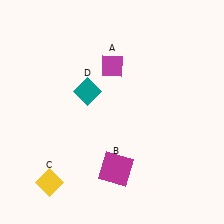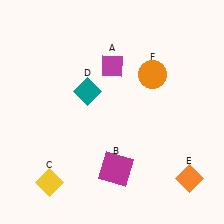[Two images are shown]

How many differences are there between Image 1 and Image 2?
There are 2 differences between the two images.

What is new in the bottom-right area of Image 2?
An orange diamond (E) was added in the bottom-right area of Image 2.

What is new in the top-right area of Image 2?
An orange circle (F) was added in the top-right area of Image 2.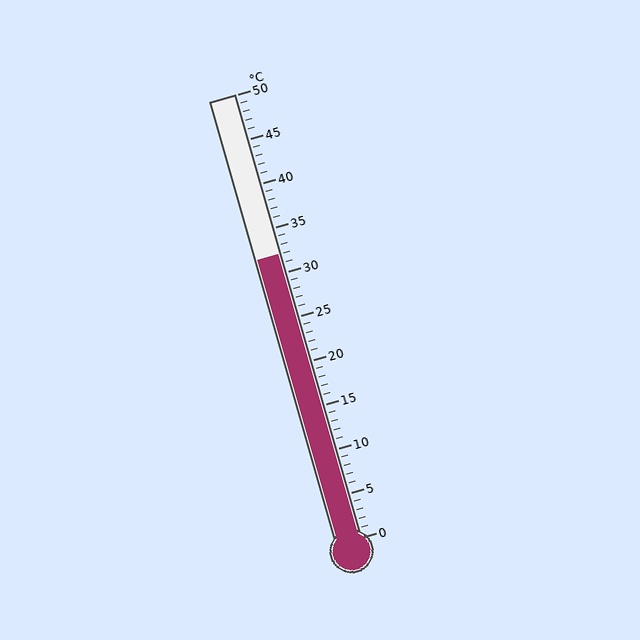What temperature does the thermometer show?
The thermometer shows approximately 32°C.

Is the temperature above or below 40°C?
The temperature is below 40°C.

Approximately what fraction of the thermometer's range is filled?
The thermometer is filled to approximately 65% of its range.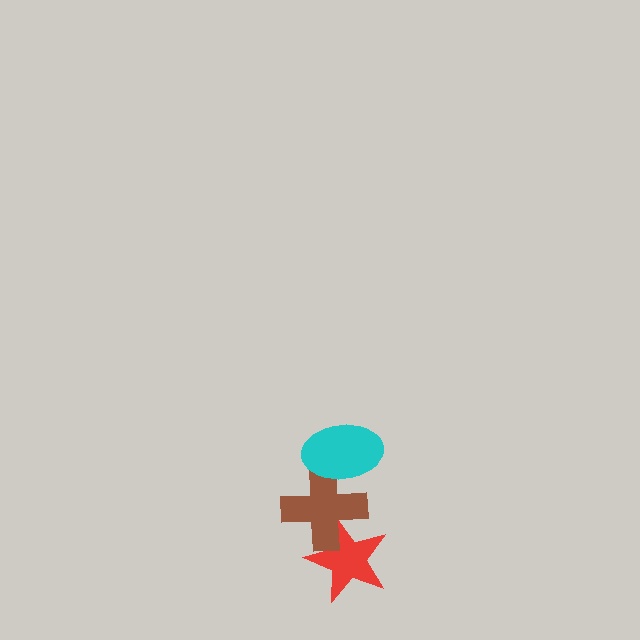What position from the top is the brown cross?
The brown cross is 2nd from the top.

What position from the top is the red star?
The red star is 3rd from the top.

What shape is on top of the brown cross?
The cyan ellipse is on top of the brown cross.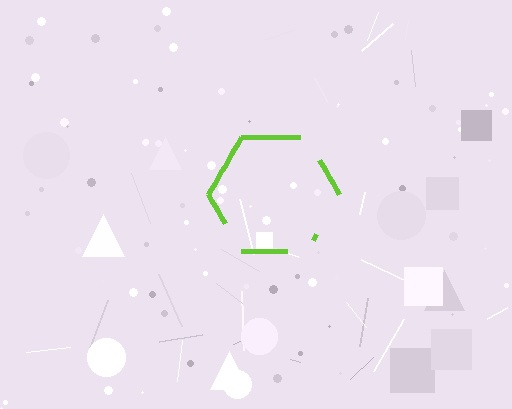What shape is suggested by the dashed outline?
The dashed outline suggests a hexagon.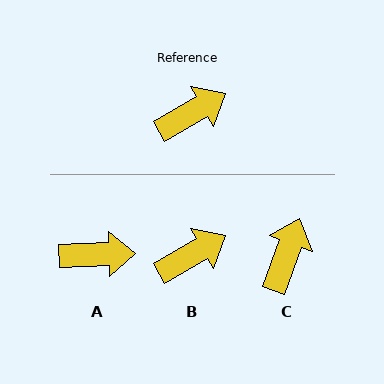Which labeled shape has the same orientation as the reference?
B.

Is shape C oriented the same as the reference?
No, it is off by about 40 degrees.